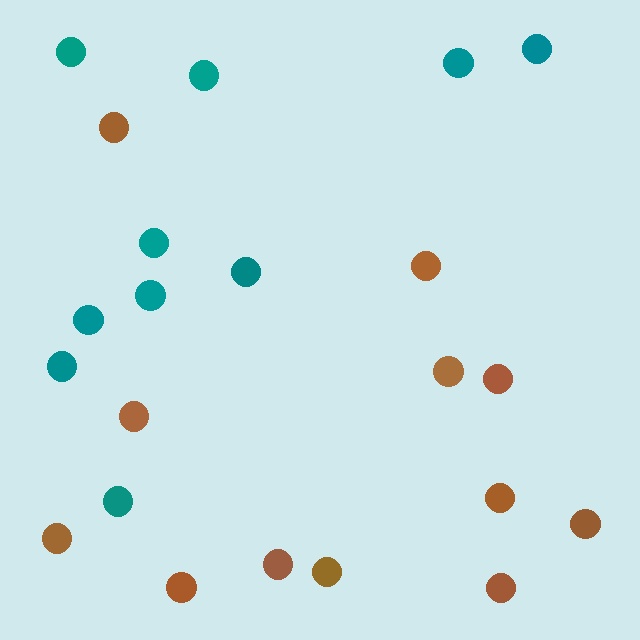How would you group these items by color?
There are 2 groups: one group of teal circles (10) and one group of brown circles (12).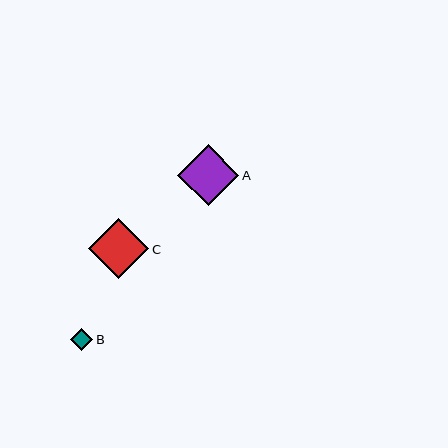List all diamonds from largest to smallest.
From largest to smallest: A, C, B.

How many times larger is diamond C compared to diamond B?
Diamond C is approximately 2.7 times the size of diamond B.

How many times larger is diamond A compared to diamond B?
Diamond A is approximately 2.8 times the size of diamond B.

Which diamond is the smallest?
Diamond B is the smallest with a size of approximately 22 pixels.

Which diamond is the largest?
Diamond A is the largest with a size of approximately 61 pixels.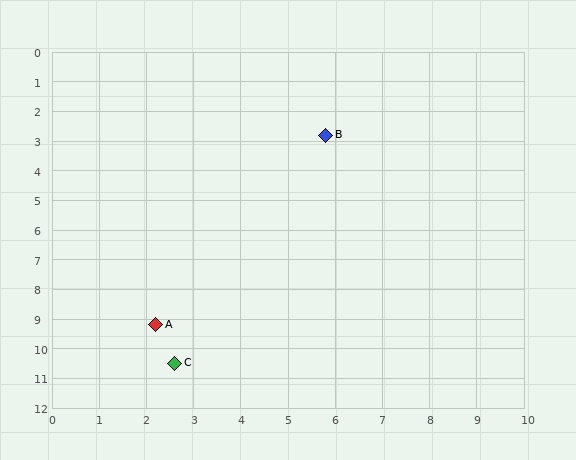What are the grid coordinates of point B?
Point B is at approximately (5.8, 2.8).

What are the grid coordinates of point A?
Point A is at approximately (2.2, 9.2).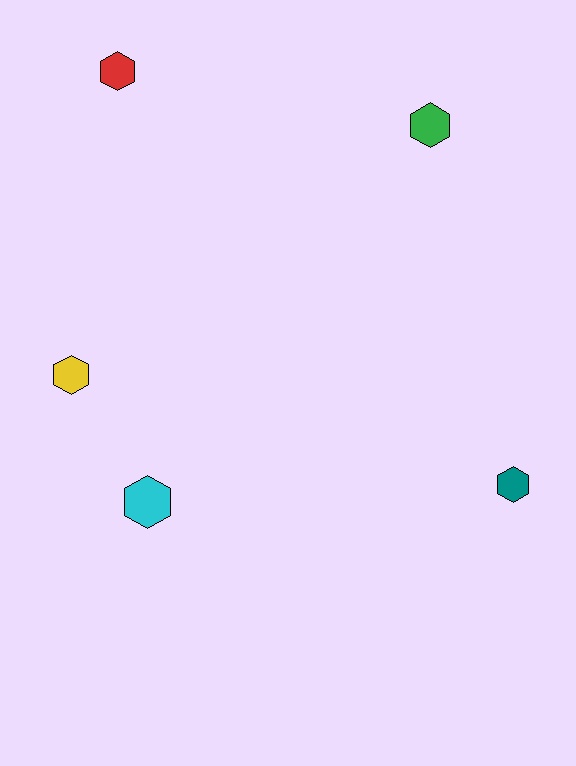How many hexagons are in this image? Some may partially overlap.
There are 5 hexagons.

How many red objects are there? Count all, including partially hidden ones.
There is 1 red object.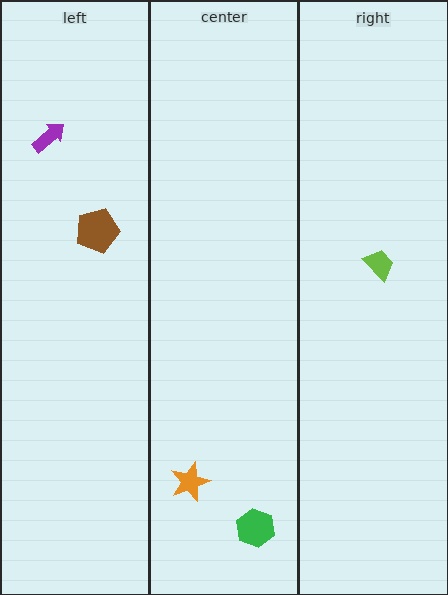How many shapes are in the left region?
2.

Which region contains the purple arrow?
The left region.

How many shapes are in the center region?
2.